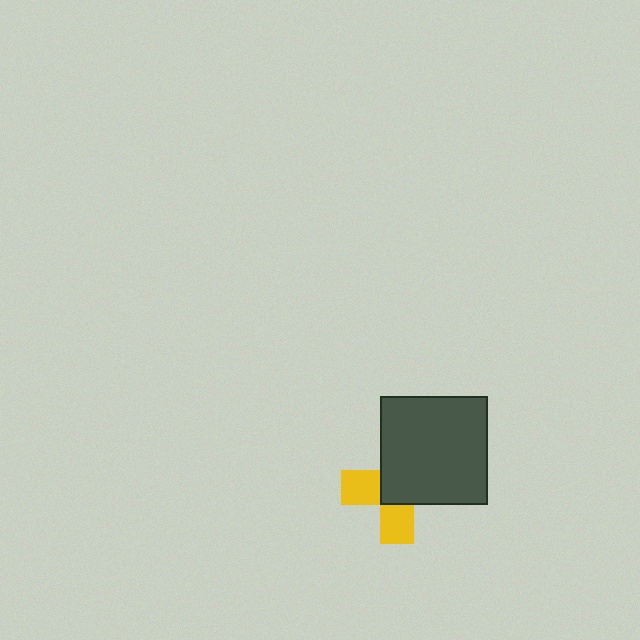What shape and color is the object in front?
The object in front is a dark gray square.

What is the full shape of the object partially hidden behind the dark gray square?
The partially hidden object is a yellow cross.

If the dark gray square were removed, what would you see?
You would see the complete yellow cross.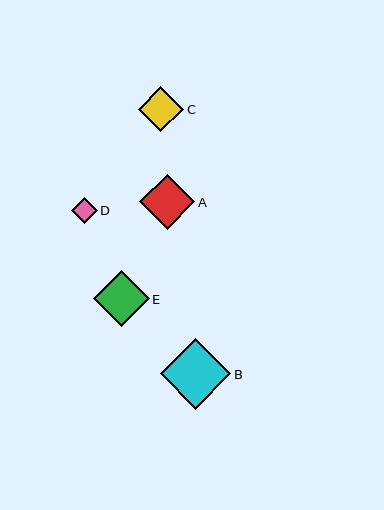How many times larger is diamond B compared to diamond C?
Diamond B is approximately 1.6 times the size of diamond C.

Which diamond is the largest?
Diamond B is the largest with a size of approximately 71 pixels.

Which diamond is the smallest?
Diamond D is the smallest with a size of approximately 26 pixels.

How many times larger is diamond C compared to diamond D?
Diamond C is approximately 1.7 times the size of diamond D.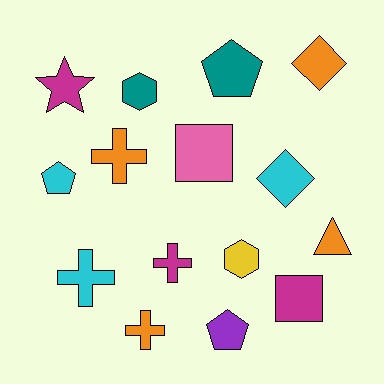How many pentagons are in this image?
There are 3 pentagons.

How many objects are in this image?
There are 15 objects.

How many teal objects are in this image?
There are 2 teal objects.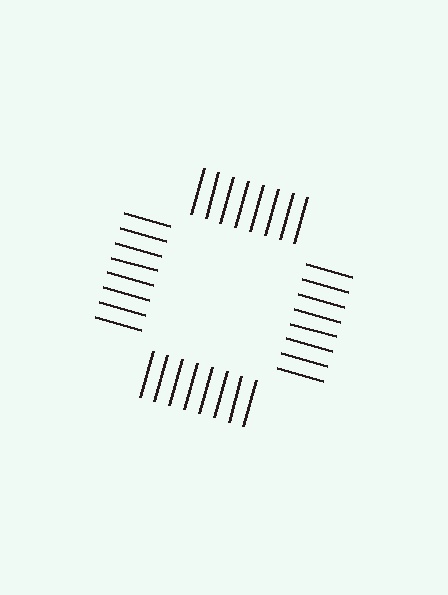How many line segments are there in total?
32 — 8 along each of the 4 edges.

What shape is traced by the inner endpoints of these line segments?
An illusory square — the line segments terminate on its edges but no continuous stroke is drawn.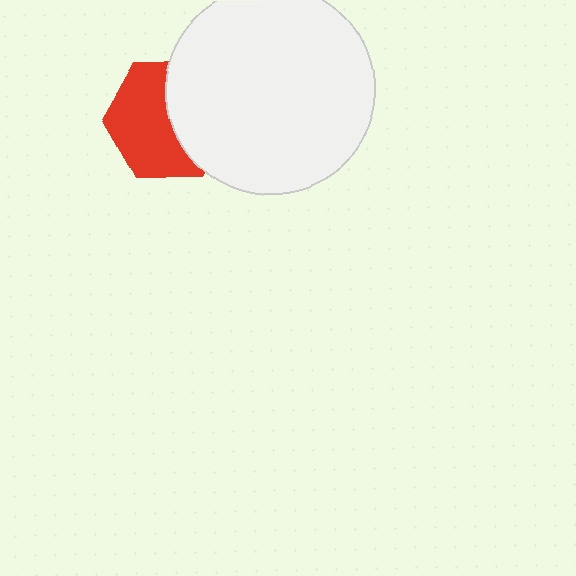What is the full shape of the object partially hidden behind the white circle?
The partially hidden object is a red hexagon.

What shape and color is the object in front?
The object in front is a white circle.